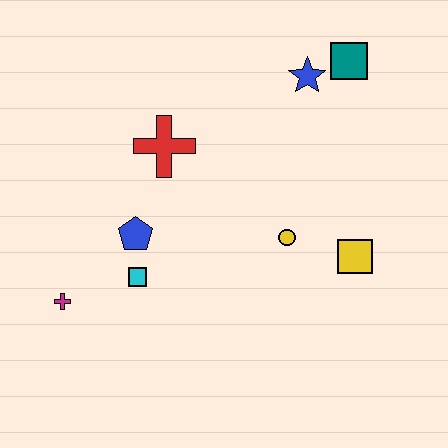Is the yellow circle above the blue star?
No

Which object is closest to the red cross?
The blue pentagon is closest to the red cross.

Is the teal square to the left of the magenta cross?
No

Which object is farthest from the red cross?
The yellow square is farthest from the red cross.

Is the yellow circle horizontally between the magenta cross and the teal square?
Yes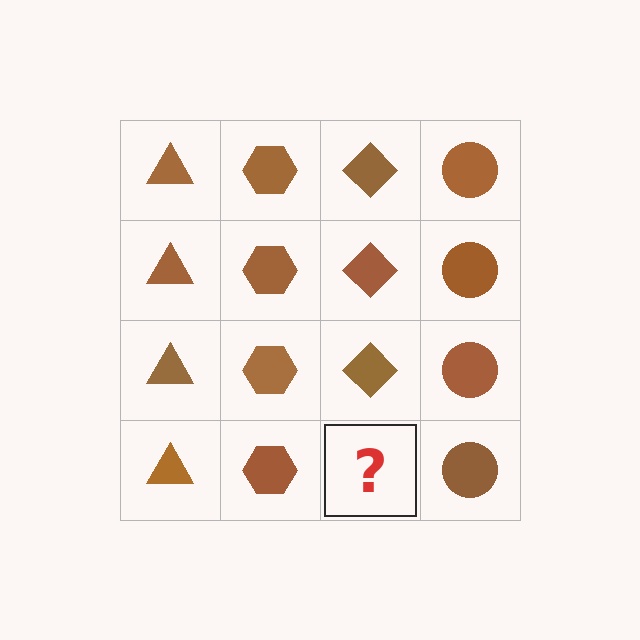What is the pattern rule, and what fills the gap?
The rule is that each column has a consistent shape. The gap should be filled with a brown diamond.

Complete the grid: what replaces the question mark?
The question mark should be replaced with a brown diamond.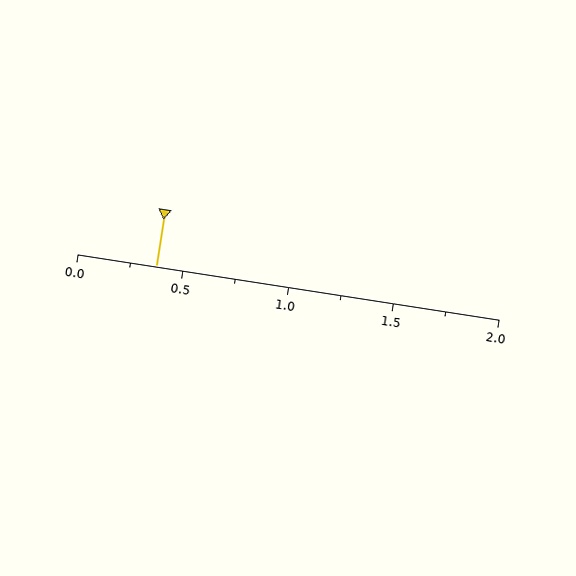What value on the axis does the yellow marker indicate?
The marker indicates approximately 0.38.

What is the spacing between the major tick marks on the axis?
The major ticks are spaced 0.5 apart.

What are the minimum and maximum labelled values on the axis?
The axis runs from 0.0 to 2.0.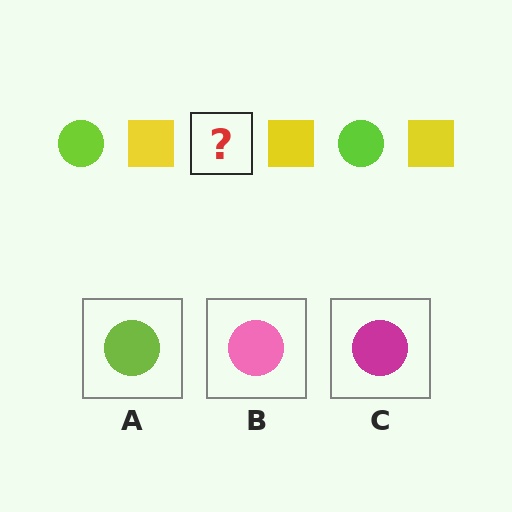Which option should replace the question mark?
Option A.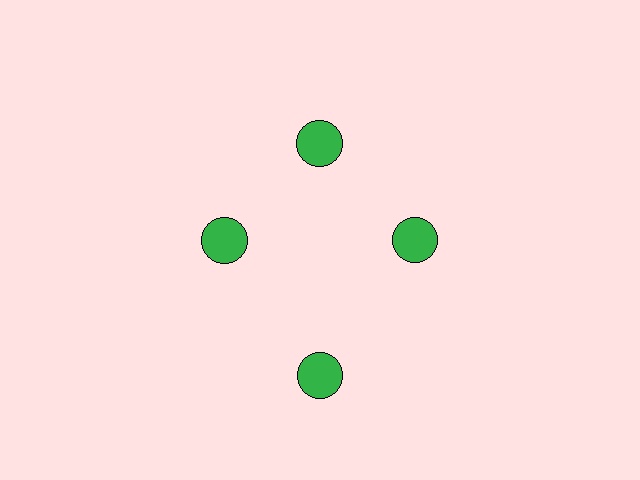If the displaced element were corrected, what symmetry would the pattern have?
It would have 4-fold rotational symmetry — the pattern would map onto itself every 90 degrees.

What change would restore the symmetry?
The symmetry would be restored by moving it inward, back onto the ring so that all 4 circles sit at equal angles and equal distance from the center.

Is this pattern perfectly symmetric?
No. The 4 green circles are arranged in a ring, but one element near the 6 o'clock position is pushed outward from the center, breaking the 4-fold rotational symmetry.